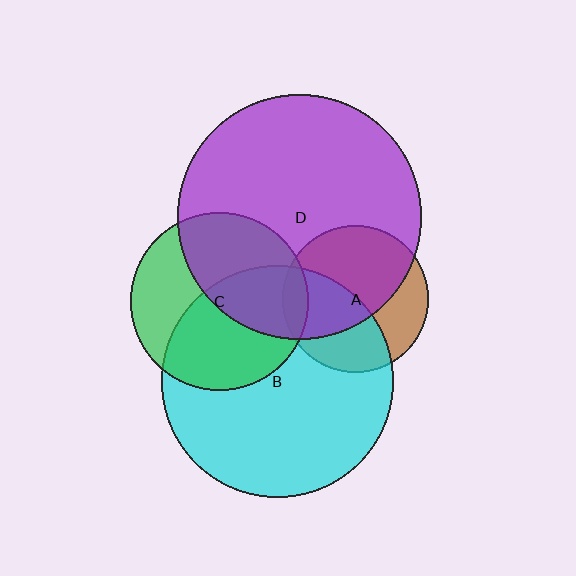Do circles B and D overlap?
Yes.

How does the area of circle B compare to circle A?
Approximately 2.5 times.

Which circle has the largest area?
Circle D (purple).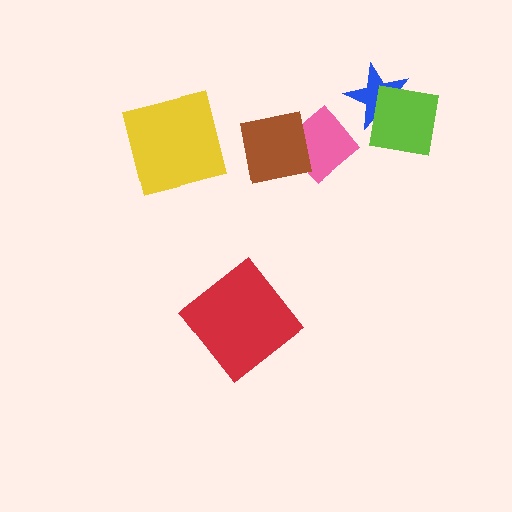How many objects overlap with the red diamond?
0 objects overlap with the red diamond.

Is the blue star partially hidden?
Yes, it is partially covered by another shape.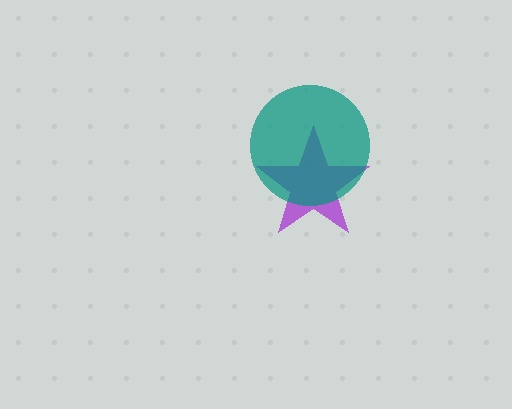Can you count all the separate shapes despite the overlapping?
Yes, there are 2 separate shapes.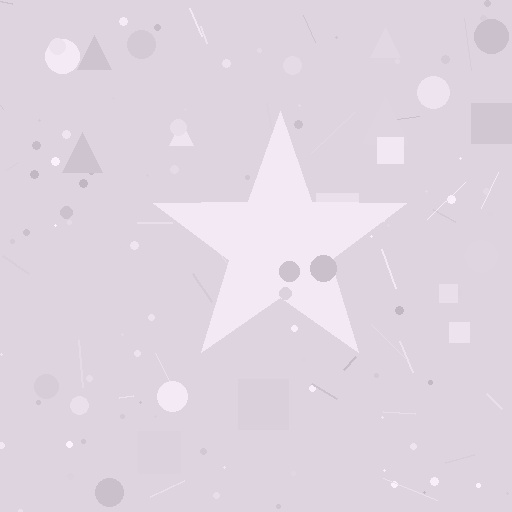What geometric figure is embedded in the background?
A star is embedded in the background.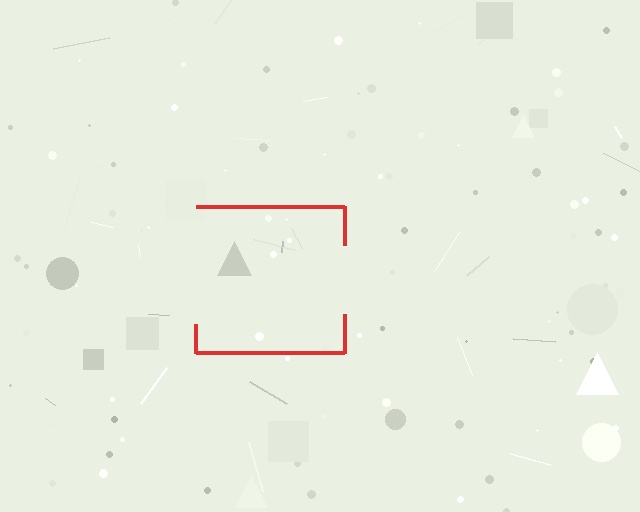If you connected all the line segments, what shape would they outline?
They would outline a square.